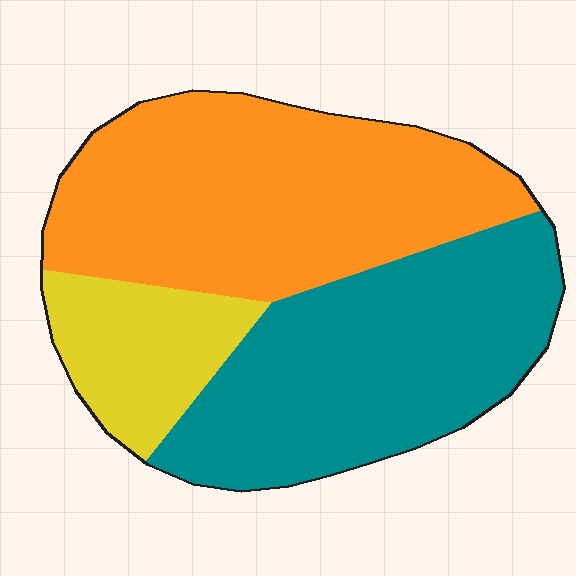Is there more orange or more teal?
Orange.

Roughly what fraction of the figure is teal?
Teal takes up about two fifths (2/5) of the figure.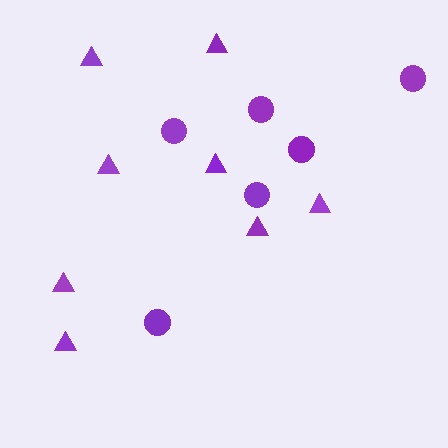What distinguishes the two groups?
There are 2 groups: one group of triangles (8) and one group of circles (6).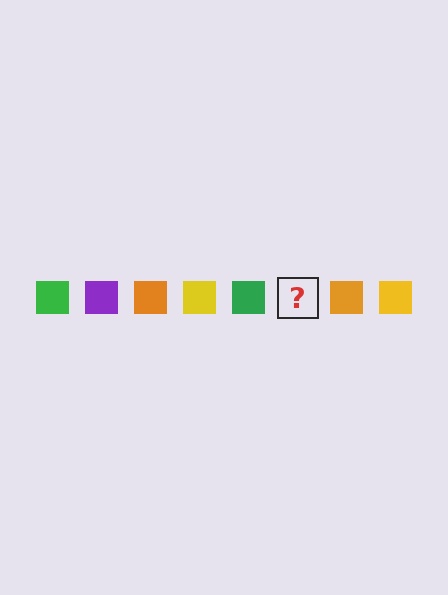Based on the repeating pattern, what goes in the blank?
The blank should be a purple square.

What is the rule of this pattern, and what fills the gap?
The rule is that the pattern cycles through green, purple, orange, yellow squares. The gap should be filled with a purple square.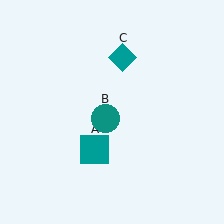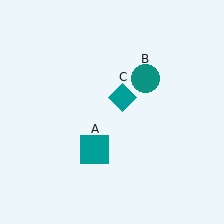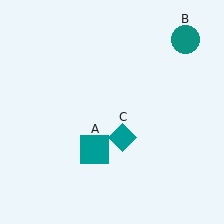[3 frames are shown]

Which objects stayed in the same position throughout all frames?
Teal square (object A) remained stationary.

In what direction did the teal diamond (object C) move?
The teal diamond (object C) moved down.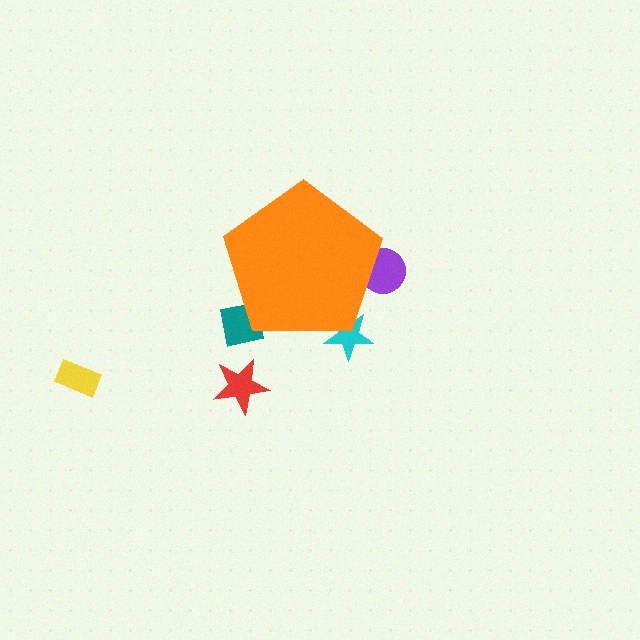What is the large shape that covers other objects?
An orange pentagon.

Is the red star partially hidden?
No, the red star is fully visible.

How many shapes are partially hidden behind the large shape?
3 shapes are partially hidden.